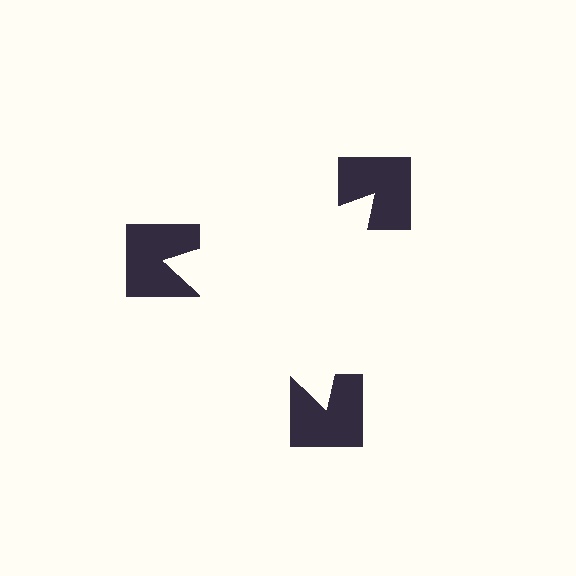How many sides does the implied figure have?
3 sides.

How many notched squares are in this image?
There are 3 — one at each vertex of the illusory triangle.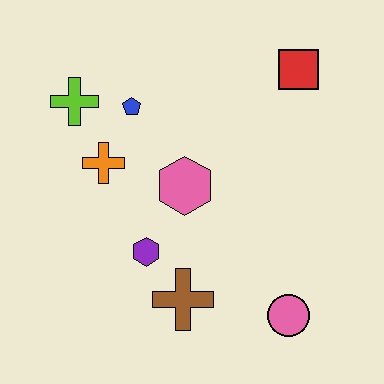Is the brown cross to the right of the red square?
No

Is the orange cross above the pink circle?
Yes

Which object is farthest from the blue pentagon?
The pink circle is farthest from the blue pentagon.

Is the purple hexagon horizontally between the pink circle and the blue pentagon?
Yes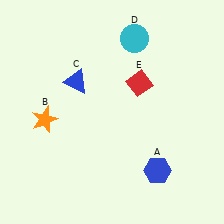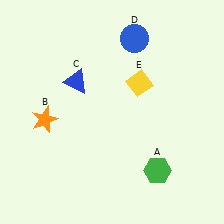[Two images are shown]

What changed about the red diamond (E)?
In Image 1, E is red. In Image 2, it changed to yellow.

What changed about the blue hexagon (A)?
In Image 1, A is blue. In Image 2, it changed to green.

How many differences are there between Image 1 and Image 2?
There are 3 differences between the two images.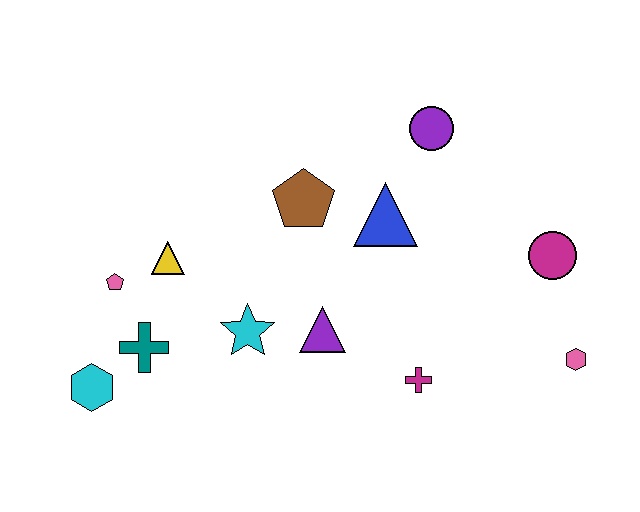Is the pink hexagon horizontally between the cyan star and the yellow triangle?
No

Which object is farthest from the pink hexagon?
The cyan hexagon is farthest from the pink hexagon.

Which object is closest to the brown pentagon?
The blue triangle is closest to the brown pentagon.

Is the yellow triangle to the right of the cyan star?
No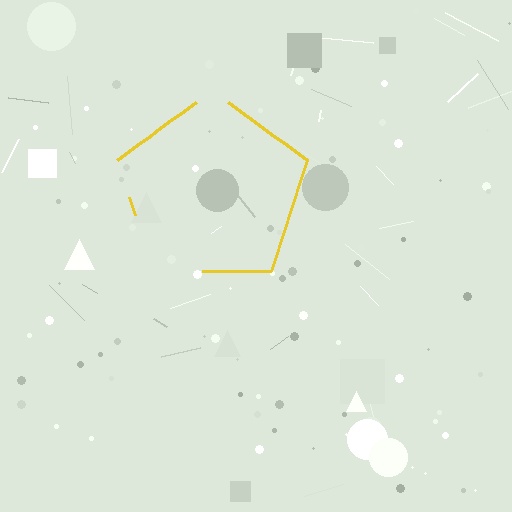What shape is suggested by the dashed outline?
The dashed outline suggests a pentagon.